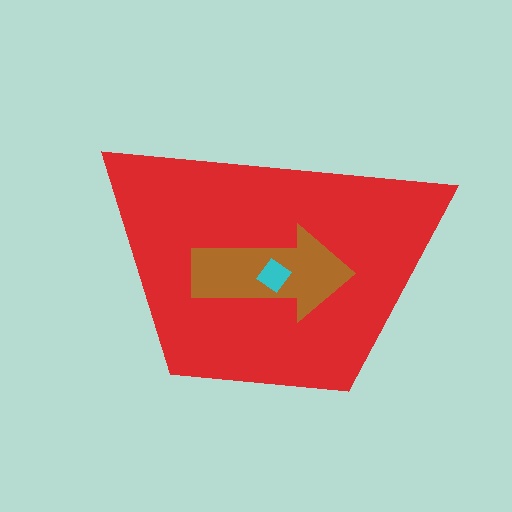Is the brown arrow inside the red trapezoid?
Yes.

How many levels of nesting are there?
3.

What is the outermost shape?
The red trapezoid.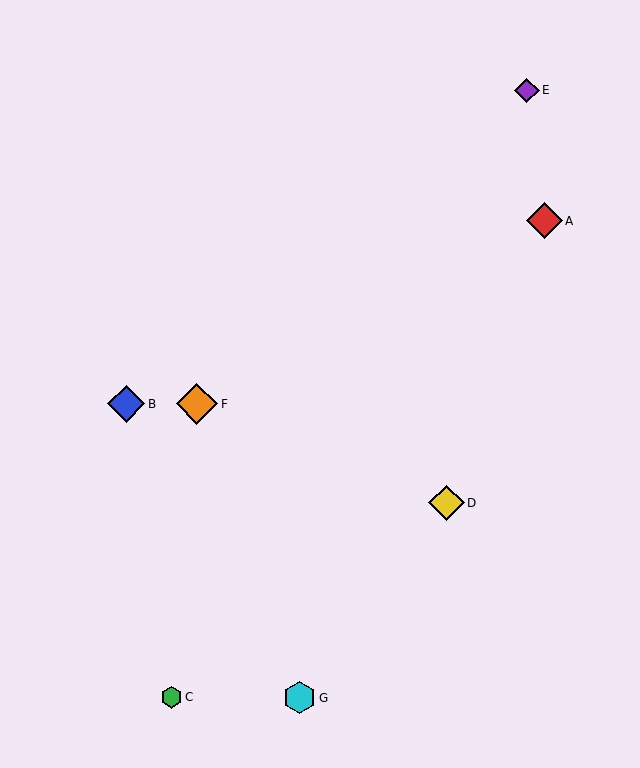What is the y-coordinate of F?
Object F is at y≈404.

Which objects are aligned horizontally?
Objects B, F are aligned horizontally.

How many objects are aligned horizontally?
2 objects (B, F) are aligned horizontally.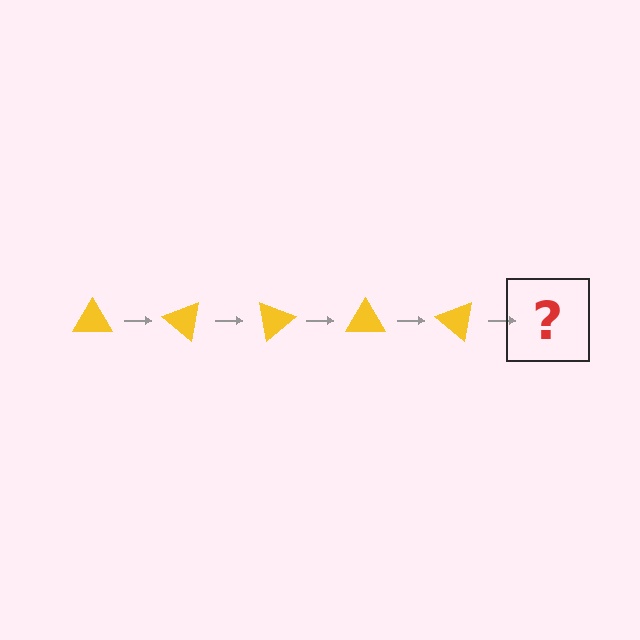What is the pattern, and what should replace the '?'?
The pattern is that the triangle rotates 40 degrees each step. The '?' should be a yellow triangle rotated 200 degrees.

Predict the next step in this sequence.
The next step is a yellow triangle rotated 200 degrees.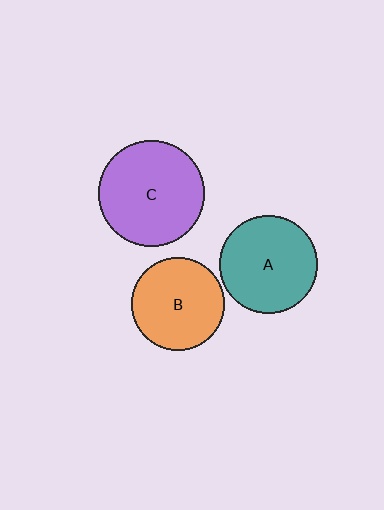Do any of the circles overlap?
No, none of the circles overlap.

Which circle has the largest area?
Circle C (purple).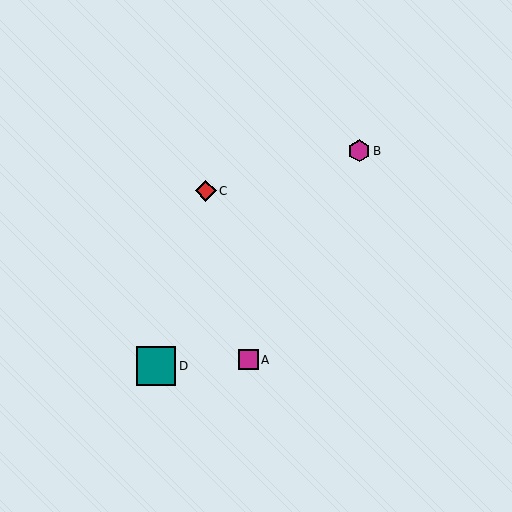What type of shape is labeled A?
Shape A is a magenta square.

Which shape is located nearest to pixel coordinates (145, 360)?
The teal square (labeled D) at (156, 366) is nearest to that location.